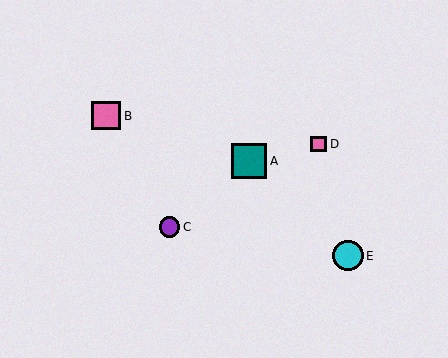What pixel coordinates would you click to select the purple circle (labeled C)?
Click at (170, 227) to select the purple circle C.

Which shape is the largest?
The teal square (labeled A) is the largest.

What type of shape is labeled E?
Shape E is a cyan circle.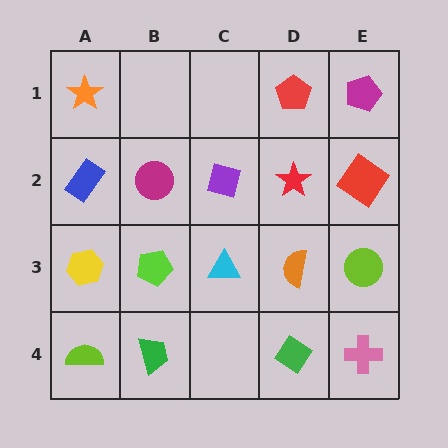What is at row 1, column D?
A red pentagon.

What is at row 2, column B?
A magenta circle.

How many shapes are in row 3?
5 shapes.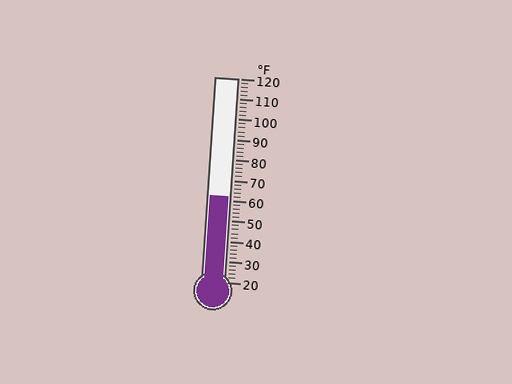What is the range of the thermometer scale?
The thermometer scale ranges from 20°F to 120°F.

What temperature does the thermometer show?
The thermometer shows approximately 62°F.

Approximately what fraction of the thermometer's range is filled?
The thermometer is filled to approximately 40% of its range.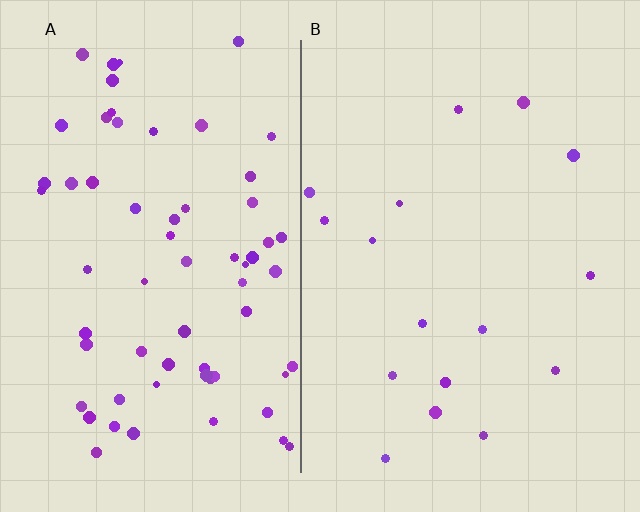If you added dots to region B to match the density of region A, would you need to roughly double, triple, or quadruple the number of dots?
Approximately quadruple.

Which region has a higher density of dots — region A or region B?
A (the left).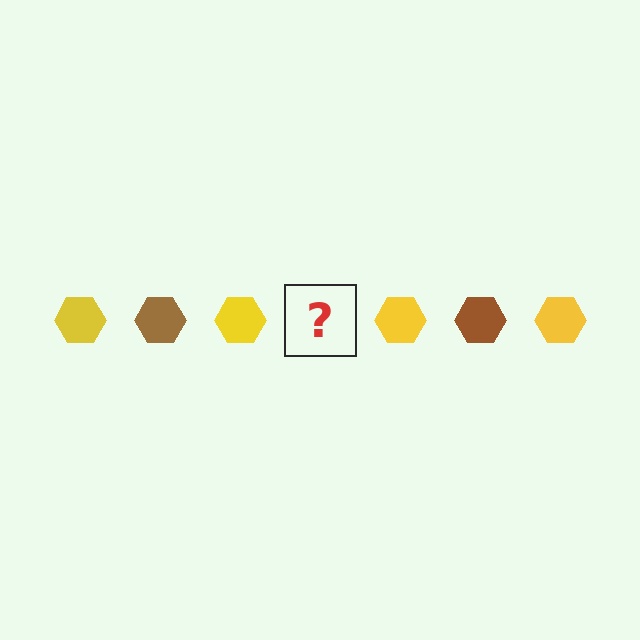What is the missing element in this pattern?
The missing element is a brown hexagon.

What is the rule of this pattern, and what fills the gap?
The rule is that the pattern cycles through yellow, brown hexagons. The gap should be filled with a brown hexagon.